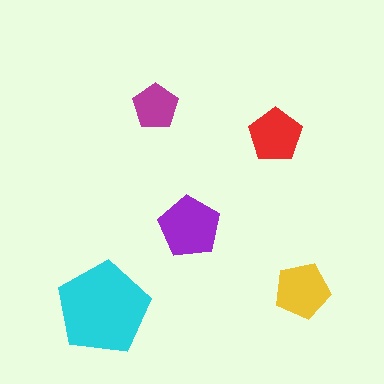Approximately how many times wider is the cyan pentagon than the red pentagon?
About 1.5 times wider.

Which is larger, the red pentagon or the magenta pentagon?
The red one.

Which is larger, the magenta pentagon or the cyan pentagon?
The cyan one.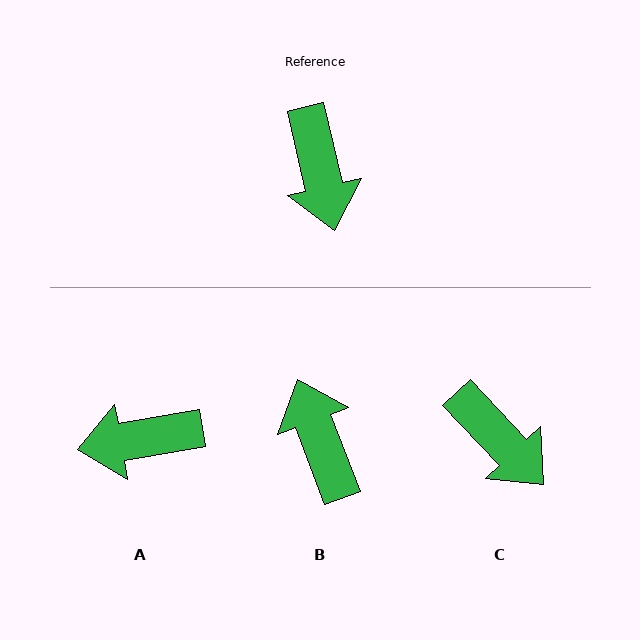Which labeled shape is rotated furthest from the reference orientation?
B, about 172 degrees away.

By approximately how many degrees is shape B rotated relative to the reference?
Approximately 172 degrees clockwise.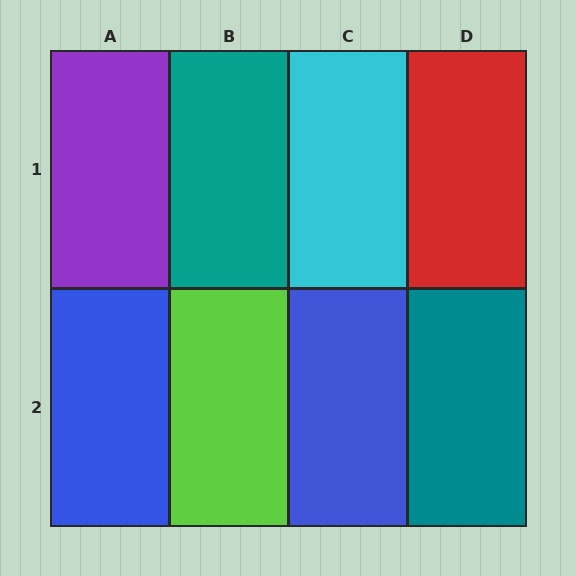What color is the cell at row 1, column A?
Purple.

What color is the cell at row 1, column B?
Teal.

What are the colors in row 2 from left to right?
Blue, lime, blue, teal.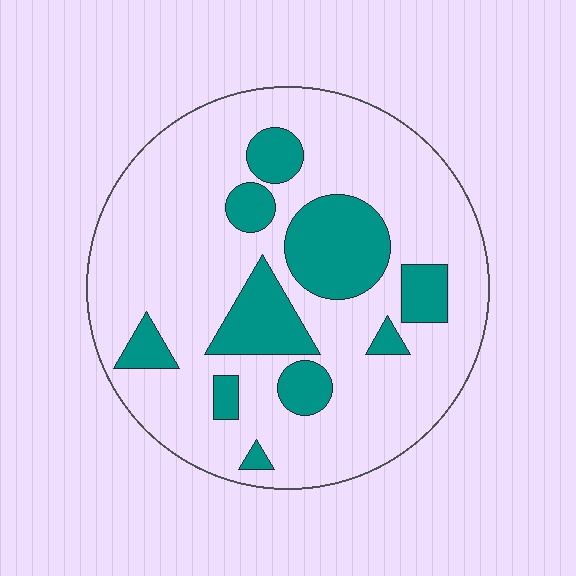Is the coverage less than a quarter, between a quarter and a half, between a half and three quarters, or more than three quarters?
Less than a quarter.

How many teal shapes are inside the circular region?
10.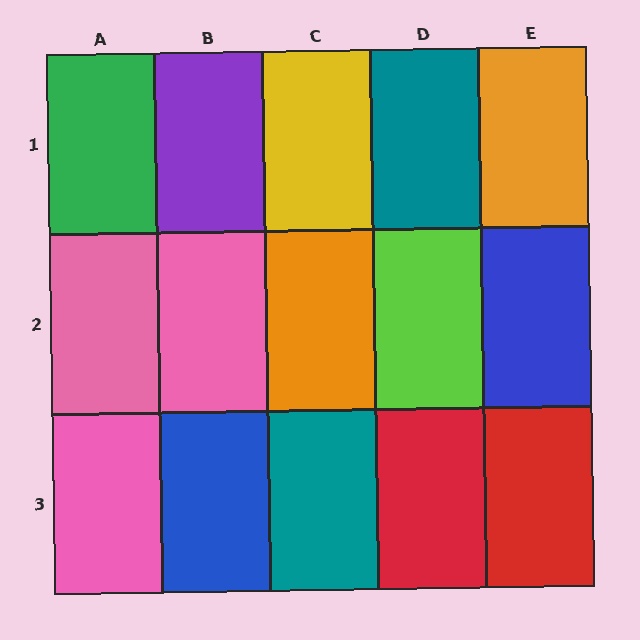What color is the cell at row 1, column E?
Orange.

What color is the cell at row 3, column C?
Teal.